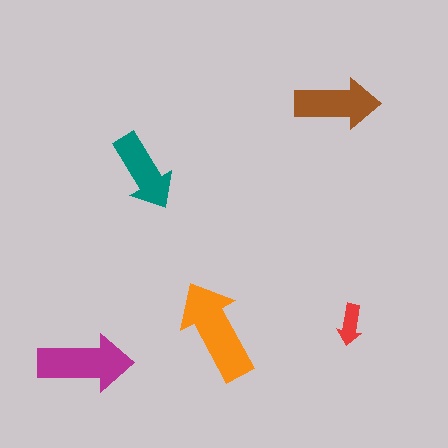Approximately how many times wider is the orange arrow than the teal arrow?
About 1.5 times wider.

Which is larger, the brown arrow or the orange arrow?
The orange one.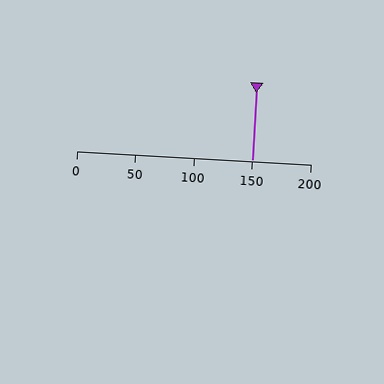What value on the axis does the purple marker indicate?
The marker indicates approximately 150.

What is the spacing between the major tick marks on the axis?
The major ticks are spaced 50 apart.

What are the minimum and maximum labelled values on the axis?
The axis runs from 0 to 200.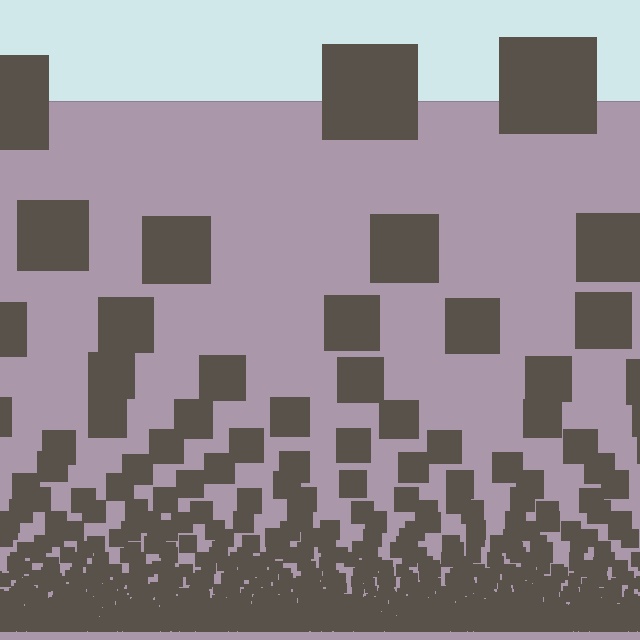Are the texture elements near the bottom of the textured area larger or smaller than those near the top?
Smaller. The gradient is inverted — elements near the bottom are smaller and denser.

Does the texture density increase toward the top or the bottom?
Density increases toward the bottom.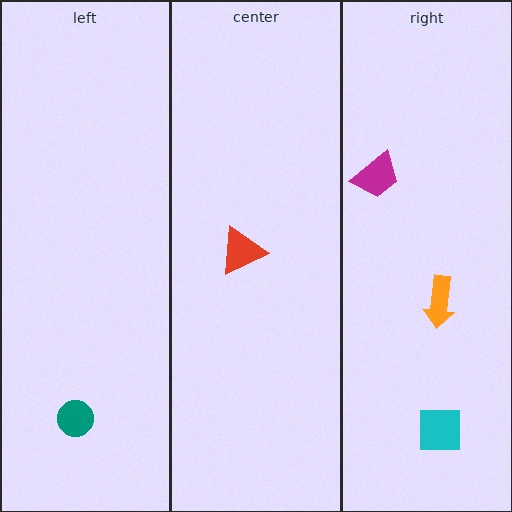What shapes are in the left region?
The teal circle.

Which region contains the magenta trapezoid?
The right region.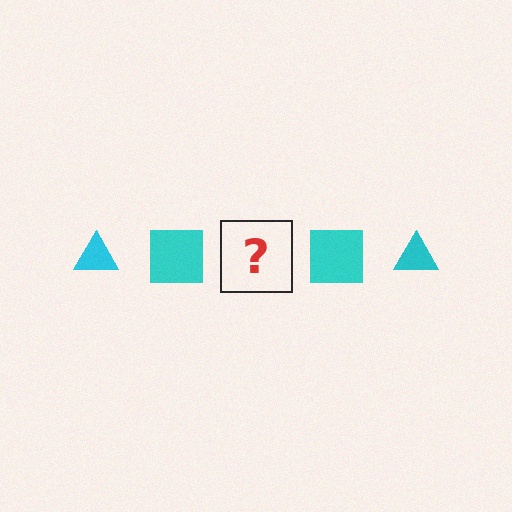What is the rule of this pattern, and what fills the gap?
The rule is that the pattern cycles through triangle, square shapes in cyan. The gap should be filled with a cyan triangle.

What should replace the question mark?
The question mark should be replaced with a cyan triangle.